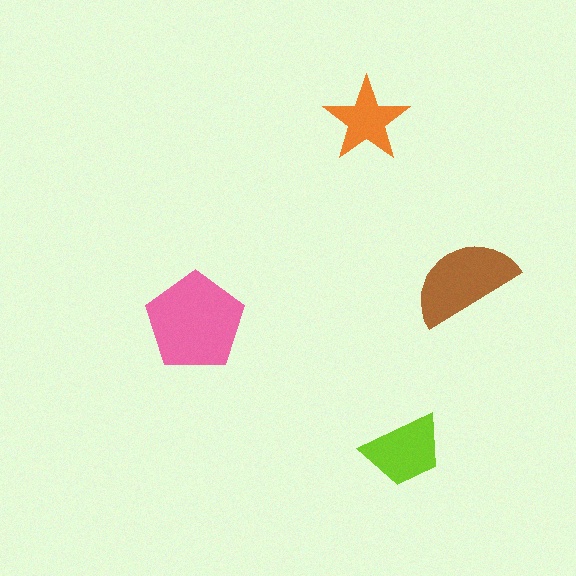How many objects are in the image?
There are 4 objects in the image.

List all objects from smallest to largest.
The orange star, the lime trapezoid, the brown semicircle, the pink pentagon.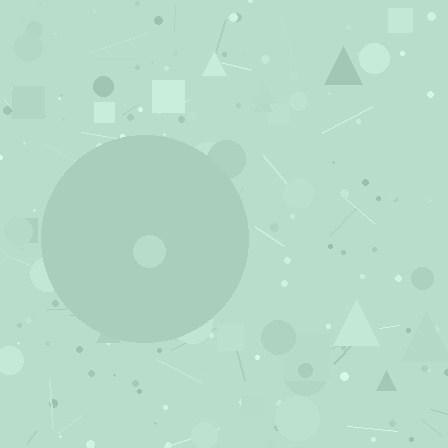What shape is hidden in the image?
A circle is hidden in the image.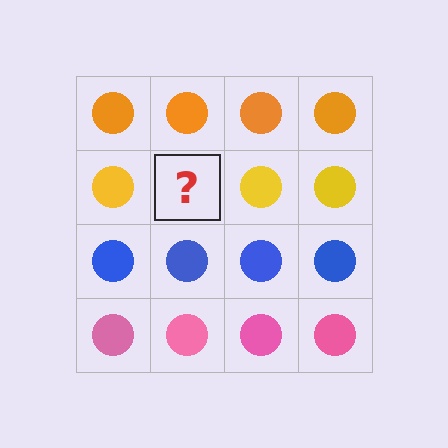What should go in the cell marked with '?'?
The missing cell should contain a yellow circle.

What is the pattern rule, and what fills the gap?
The rule is that each row has a consistent color. The gap should be filled with a yellow circle.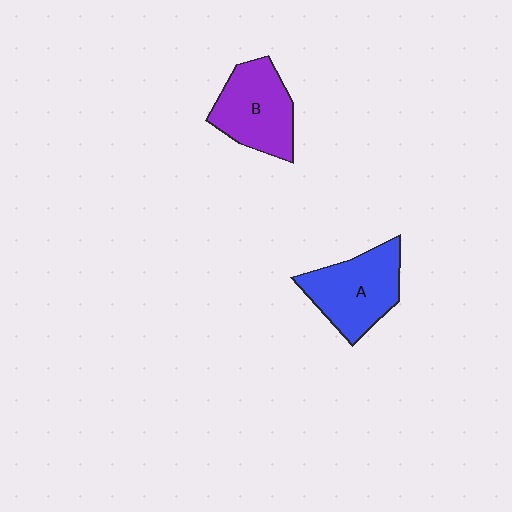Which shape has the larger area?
Shape A (blue).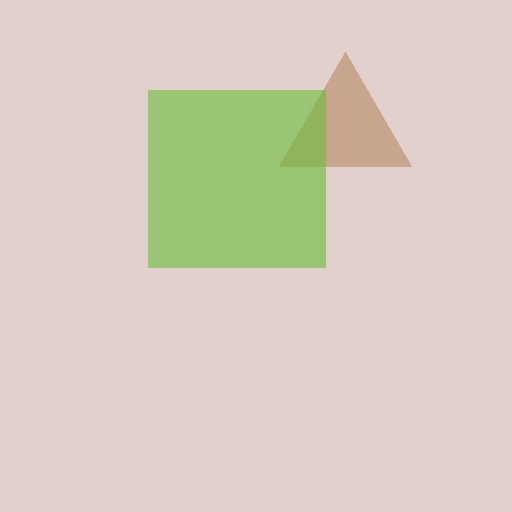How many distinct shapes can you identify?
There are 2 distinct shapes: a brown triangle, a lime square.